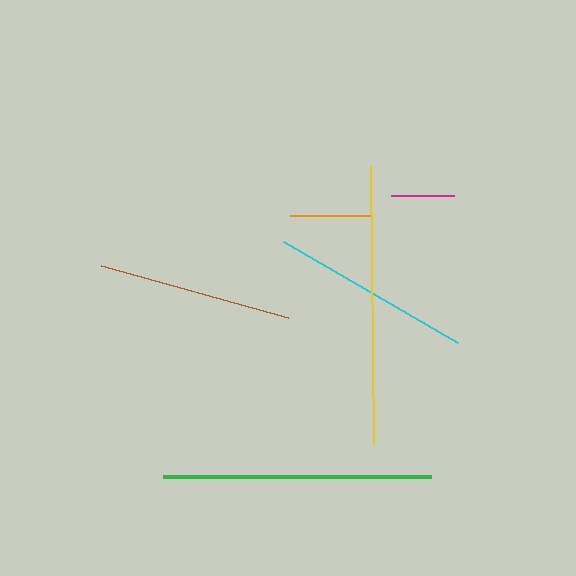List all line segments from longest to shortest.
From longest to shortest: yellow, green, cyan, brown, orange, magenta.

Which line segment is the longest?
The yellow line is the longest at approximately 278 pixels.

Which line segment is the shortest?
The magenta line is the shortest at approximately 63 pixels.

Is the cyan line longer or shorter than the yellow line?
The yellow line is longer than the cyan line.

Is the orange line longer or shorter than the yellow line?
The yellow line is longer than the orange line.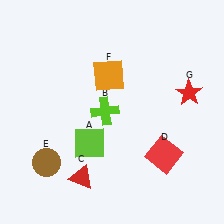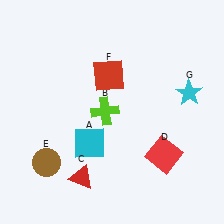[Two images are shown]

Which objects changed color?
A changed from lime to cyan. F changed from orange to red. G changed from red to cyan.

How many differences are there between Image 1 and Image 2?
There are 3 differences between the two images.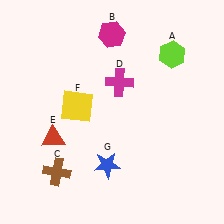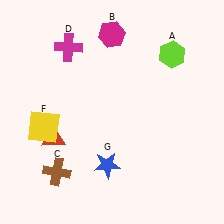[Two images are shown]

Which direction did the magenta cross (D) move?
The magenta cross (D) moved left.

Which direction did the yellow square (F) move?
The yellow square (F) moved left.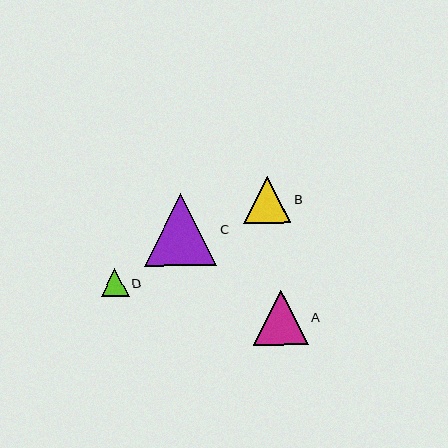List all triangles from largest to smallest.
From largest to smallest: C, A, B, D.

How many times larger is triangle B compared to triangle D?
Triangle B is approximately 1.7 times the size of triangle D.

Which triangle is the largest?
Triangle C is the largest with a size of approximately 72 pixels.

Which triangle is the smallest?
Triangle D is the smallest with a size of approximately 28 pixels.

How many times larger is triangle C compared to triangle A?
Triangle C is approximately 1.3 times the size of triangle A.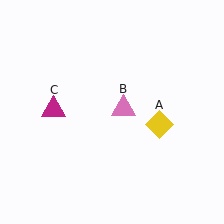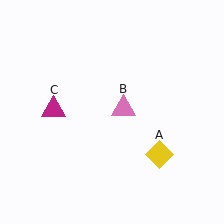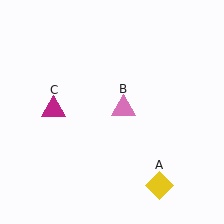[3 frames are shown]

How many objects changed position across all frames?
1 object changed position: yellow diamond (object A).